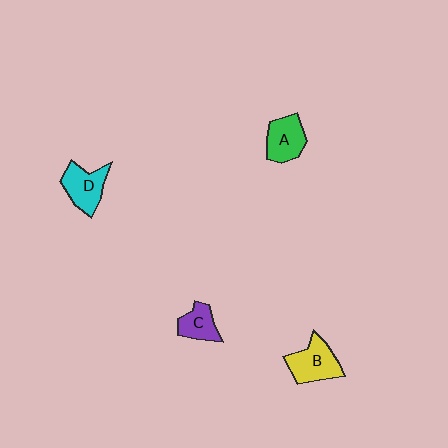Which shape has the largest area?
Shape B (yellow).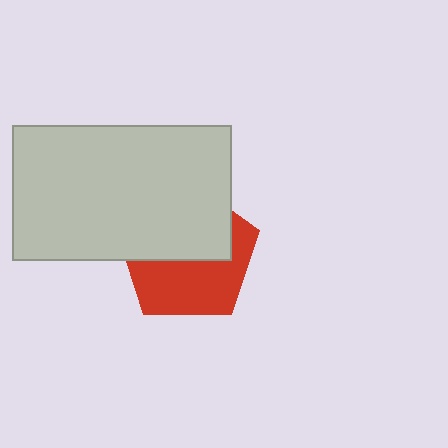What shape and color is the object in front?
The object in front is a light gray rectangle.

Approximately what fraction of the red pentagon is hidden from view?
Roughly 51% of the red pentagon is hidden behind the light gray rectangle.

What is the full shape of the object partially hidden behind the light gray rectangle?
The partially hidden object is a red pentagon.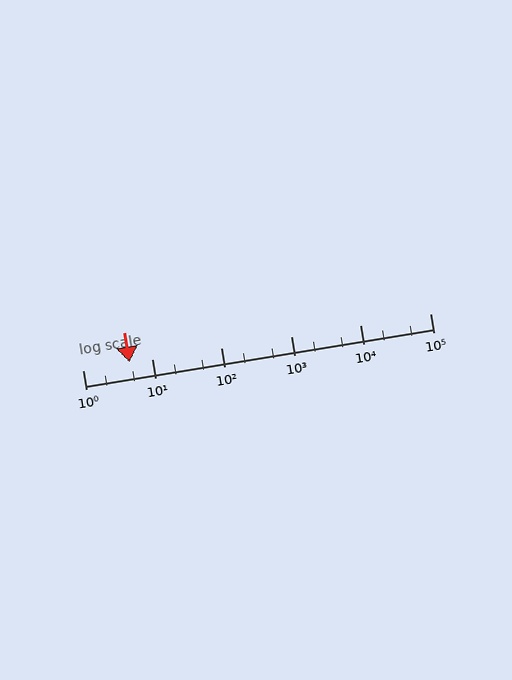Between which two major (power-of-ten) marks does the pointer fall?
The pointer is between 1 and 10.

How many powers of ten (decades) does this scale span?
The scale spans 5 decades, from 1 to 100000.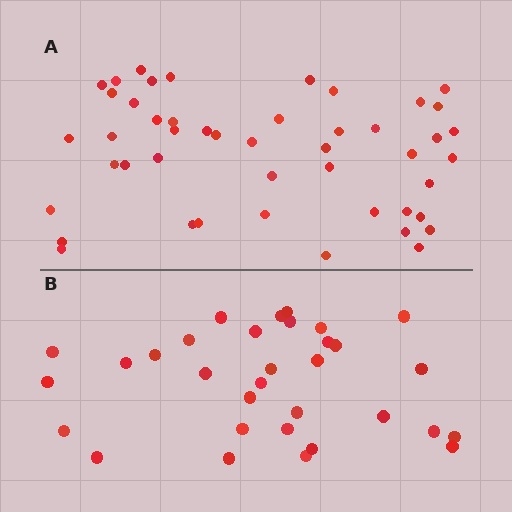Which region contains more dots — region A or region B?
Region A (the top region) has more dots.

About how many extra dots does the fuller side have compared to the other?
Region A has approximately 15 more dots than region B.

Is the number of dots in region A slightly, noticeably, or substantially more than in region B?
Region A has substantially more. The ratio is roughly 1.5 to 1.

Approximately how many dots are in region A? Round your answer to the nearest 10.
About 50 dots. (The exact count is 47, which rounds to 50.)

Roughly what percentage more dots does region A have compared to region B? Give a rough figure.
About 45% more.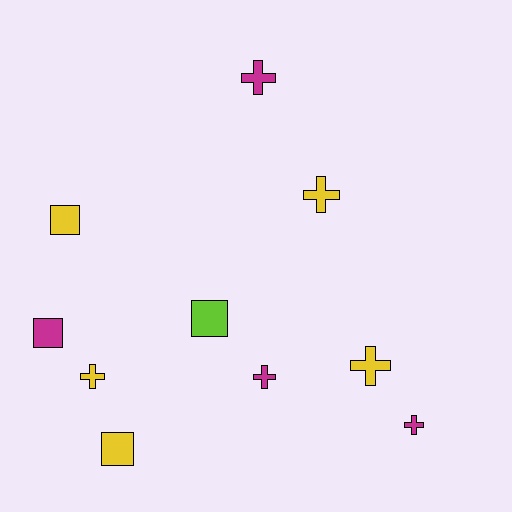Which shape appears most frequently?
Cross, with 6 objects.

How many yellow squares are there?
There are 2 yellow squares.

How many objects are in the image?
There are 10 objects.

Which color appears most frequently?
Yellow, with 5 objects.